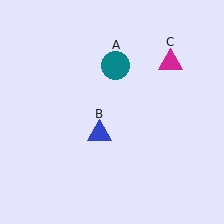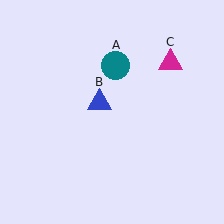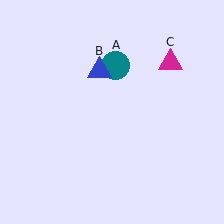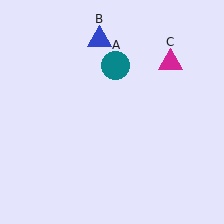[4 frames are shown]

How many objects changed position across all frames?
1 object changed position: blue triangle (object B).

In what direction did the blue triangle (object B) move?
The blue triangle (object B) moved up.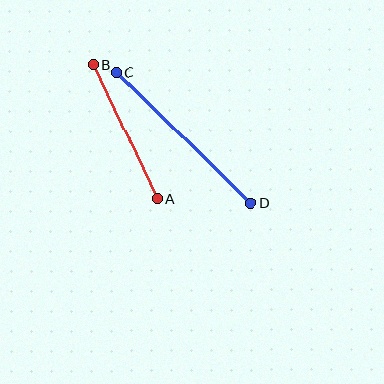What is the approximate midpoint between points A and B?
The midpoint is at approximately (125, 132) pixels.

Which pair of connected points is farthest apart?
Points C and D are farthest apart.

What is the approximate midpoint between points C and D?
The midpoint is at approximately (184, 138) pixels.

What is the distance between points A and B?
The distance is approximately 149 pixels.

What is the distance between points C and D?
The distance is approximately 188 pixels.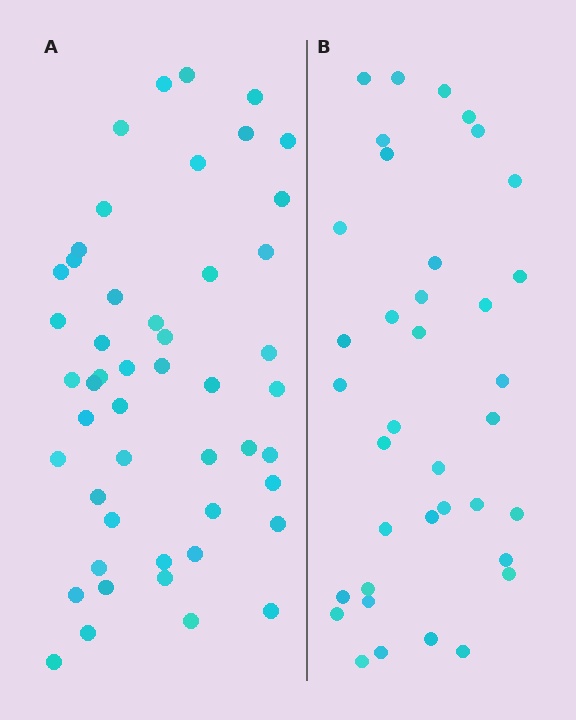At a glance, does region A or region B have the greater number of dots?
Region A (the left region) has more dots.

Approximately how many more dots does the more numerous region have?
Region A has roughly 12 or so more dots than region B.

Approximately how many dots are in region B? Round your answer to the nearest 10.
About 40 dots. (The exact count is 37, which rounds to 40.)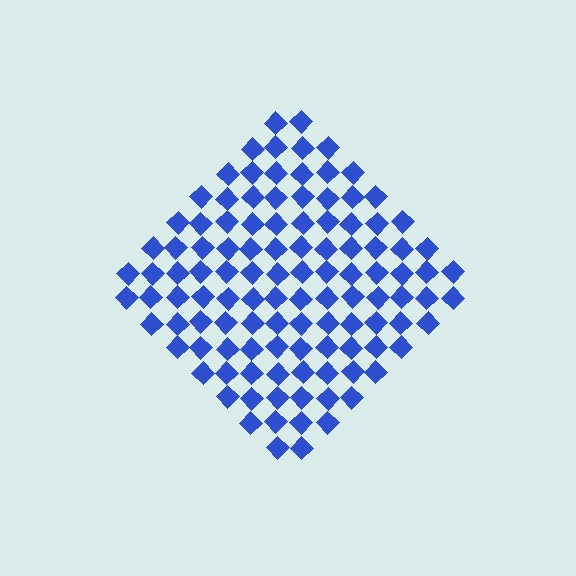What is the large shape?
The large shape is a diamond.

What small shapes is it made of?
It is made of small diamonds.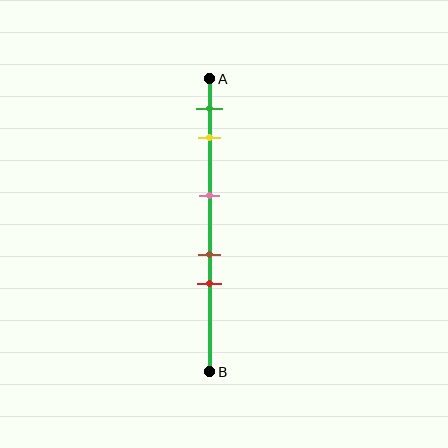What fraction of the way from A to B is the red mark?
The red mark is approximately 70% (0.7) of the way from A to B.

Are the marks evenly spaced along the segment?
No, the marks are not evenly spaced.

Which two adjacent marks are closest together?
The brown and red marks are the closest adjacent pair.